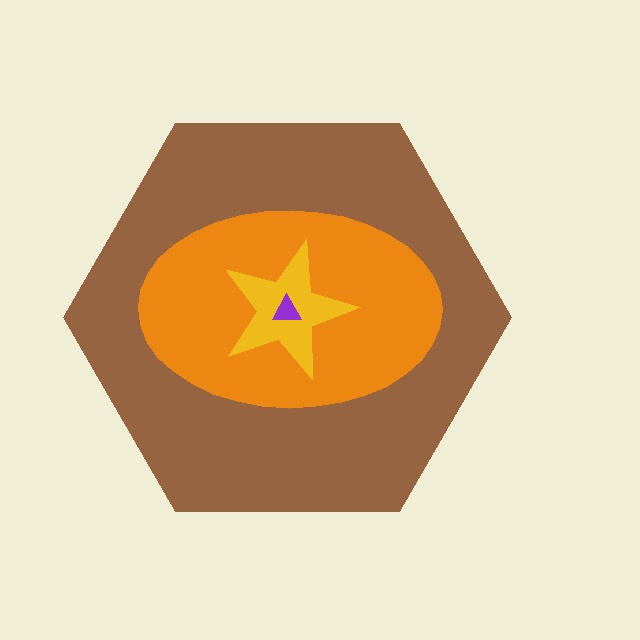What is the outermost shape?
The brown hexagon.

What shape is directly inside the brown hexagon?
The orange ellipse.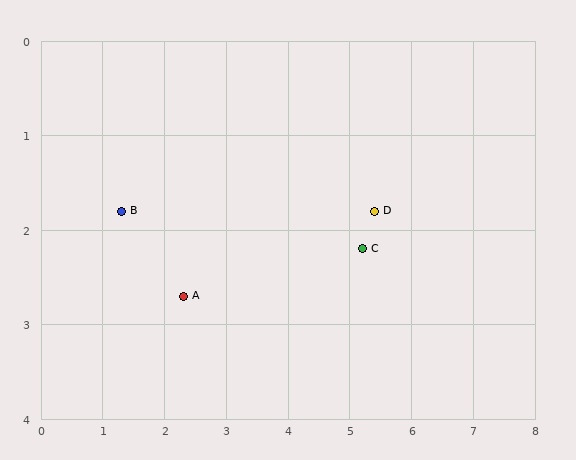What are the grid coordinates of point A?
Point A is at approximately (2.3, 2.7).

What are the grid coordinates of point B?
Point B is at approximately (1.3, 1.8).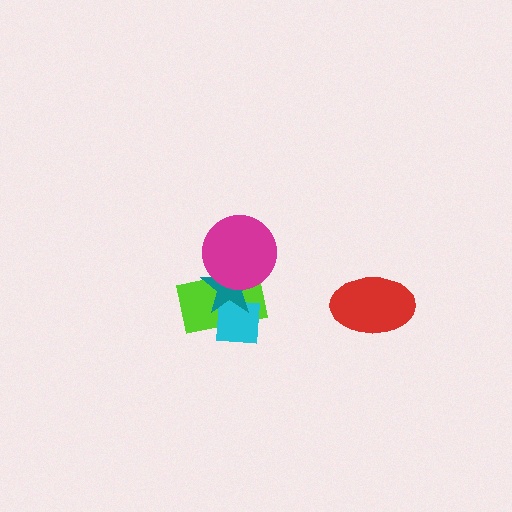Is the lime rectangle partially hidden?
Yes, it is partially covered by another shape.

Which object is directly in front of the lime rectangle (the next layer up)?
The cyan square is directly in front of the lime rectangle.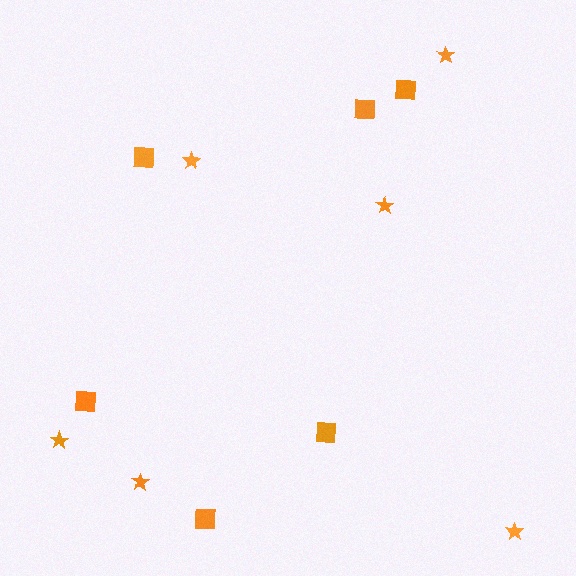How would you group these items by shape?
There are 2 groups: one group of squares (6) and one group of stars (6).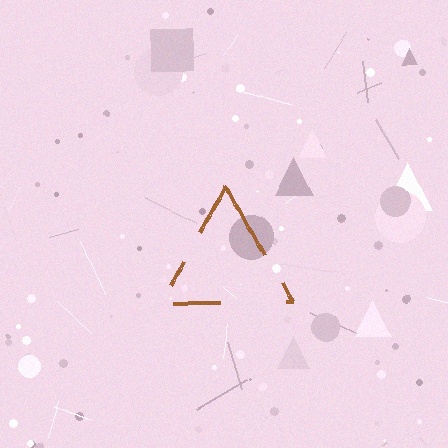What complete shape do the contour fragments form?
The contour fragments form a triangle.